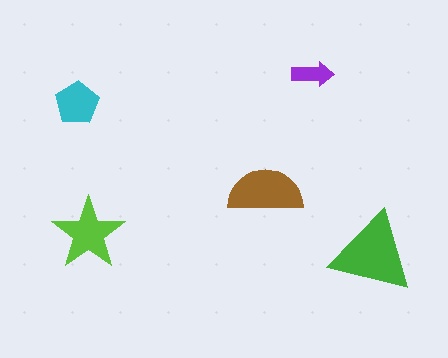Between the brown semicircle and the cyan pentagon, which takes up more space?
The brown semicircle.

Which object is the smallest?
The purple arrow.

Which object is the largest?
The green triangle.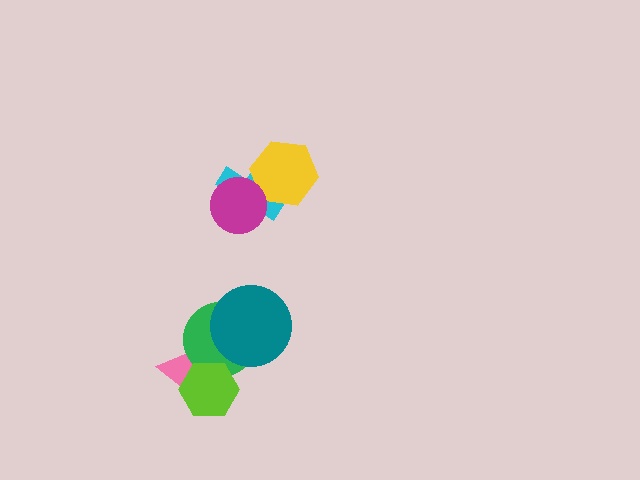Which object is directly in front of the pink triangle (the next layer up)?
The green circle is directly in front of the pink triangle.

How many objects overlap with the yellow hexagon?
2 objects overlap with the yellow hexagon.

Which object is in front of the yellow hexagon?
The magenta circle is in front of the yellow hexagon.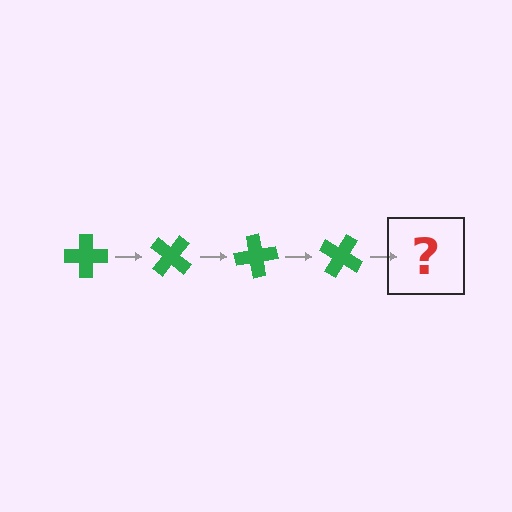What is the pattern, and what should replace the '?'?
The pattern is that the cross rotates 40 degrees each step. The '?' should be a green cross rotated 160 degrees.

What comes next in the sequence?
The next element should be a green cross rotated 160 degrees.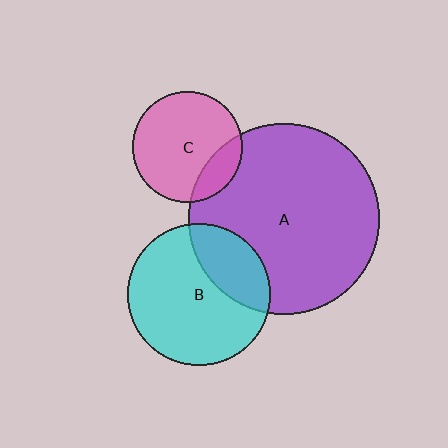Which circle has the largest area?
Circle A (purple).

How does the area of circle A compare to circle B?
Approximately 1.8 times.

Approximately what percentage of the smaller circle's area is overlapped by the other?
Approximately 30%.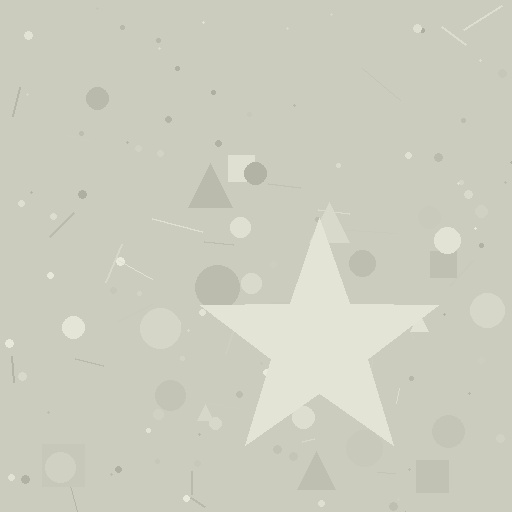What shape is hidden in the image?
A star is hidden in the image.